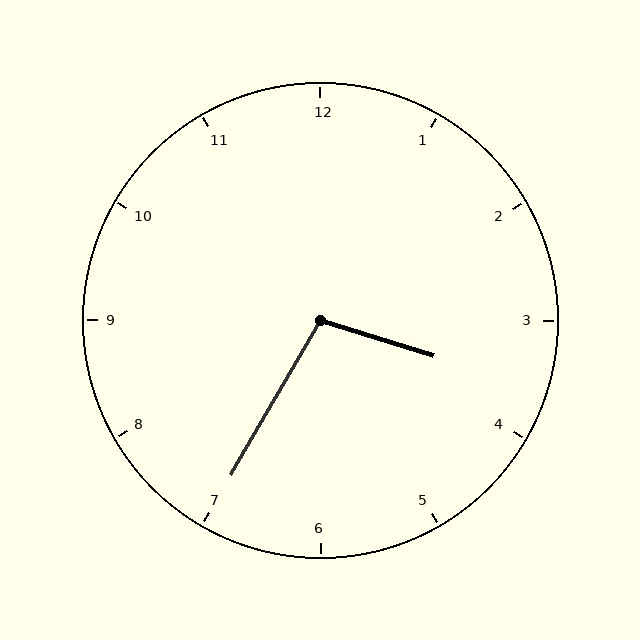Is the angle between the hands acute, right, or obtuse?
It is obtuse.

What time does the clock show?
3:35.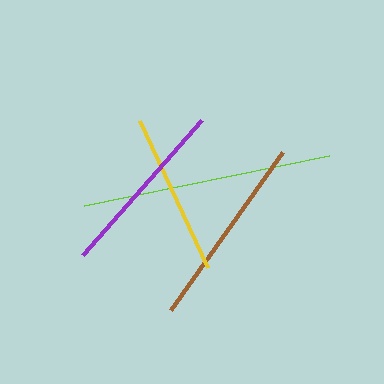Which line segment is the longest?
The lime line is the longest at approximately 250 pixels.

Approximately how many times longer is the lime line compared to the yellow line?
The lime line is approximately 1.5 times the length of the yellow line.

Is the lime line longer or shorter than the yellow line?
The lime line is longer than the yellow line.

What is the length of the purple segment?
The purple segment is approximately 180 pixels long.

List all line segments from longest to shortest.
From longest to shortest: lime, brown, purple, yellow.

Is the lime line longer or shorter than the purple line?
The lime line is longer than the purple line.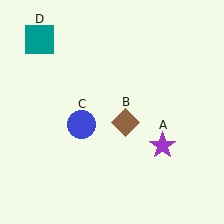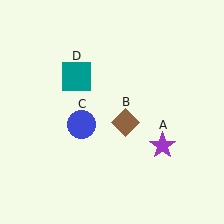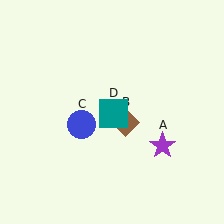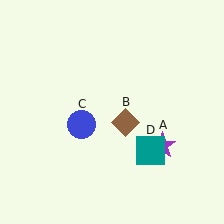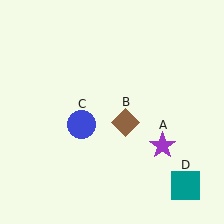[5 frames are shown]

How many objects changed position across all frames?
1 object changed position: teal square (object D).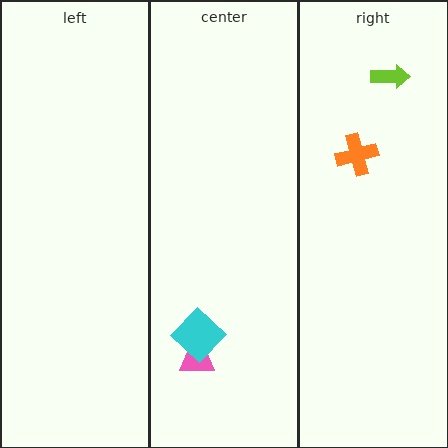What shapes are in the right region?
The lime arrow, the orange cross.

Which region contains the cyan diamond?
The center region.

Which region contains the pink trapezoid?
The center region.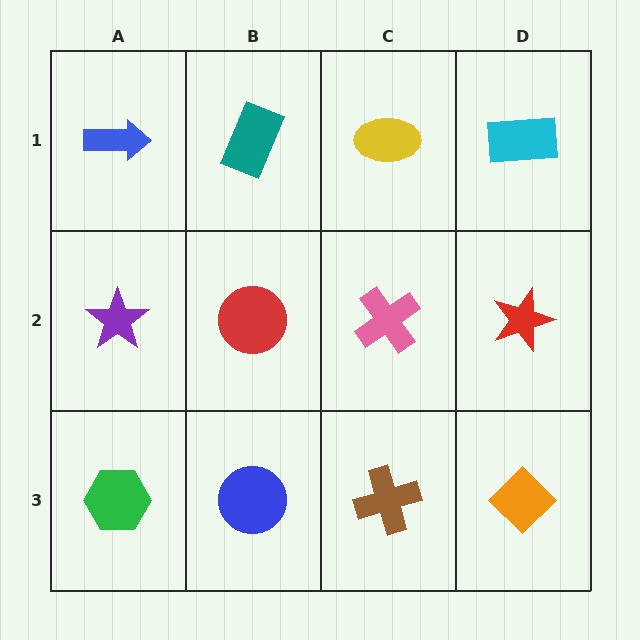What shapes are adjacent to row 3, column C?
A pink cross (row 2, column C), a blue circle (row 3, column B), an orange diamond (row 3, column D).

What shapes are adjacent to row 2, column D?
A cyan rectangle (row 1, column D), an orange diamond (row 3, column D), a pink cross (row 2, column C).